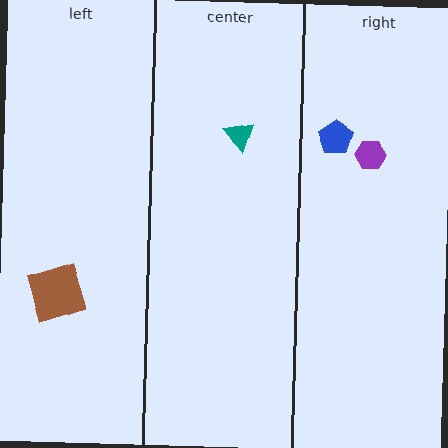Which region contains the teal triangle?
The center region.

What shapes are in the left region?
The brown square.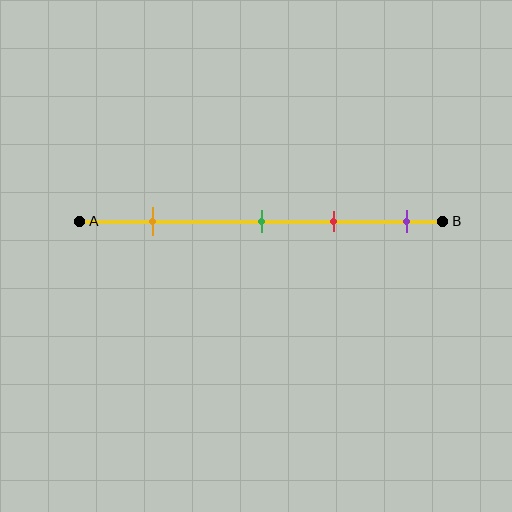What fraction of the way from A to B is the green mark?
The green mark is approximately 50% (0.5) of the way from A to B.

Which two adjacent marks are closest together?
The green and red marks are the closest adjacent pair.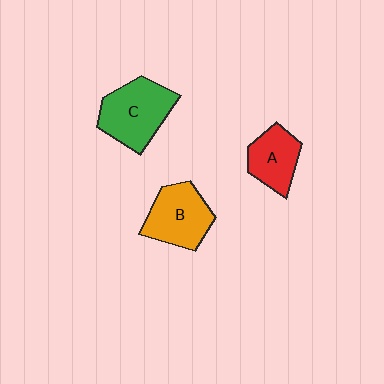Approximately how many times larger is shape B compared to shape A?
Approximately 1.3 times.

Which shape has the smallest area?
Shape A (red).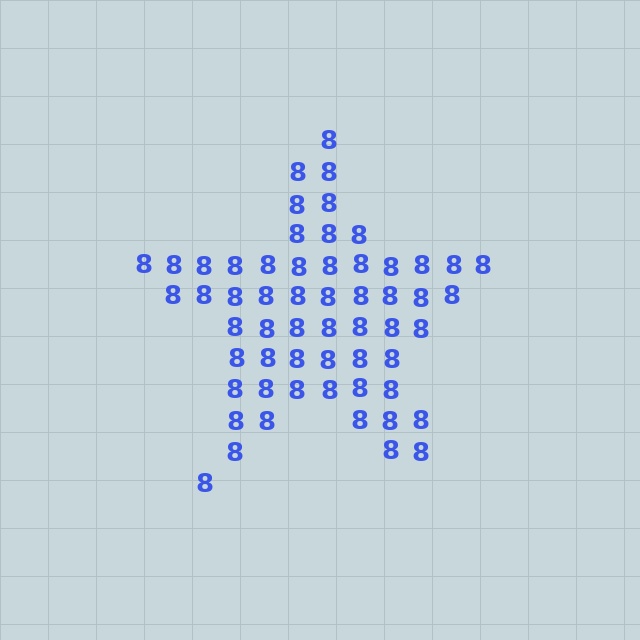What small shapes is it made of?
It is made of small digit 8's.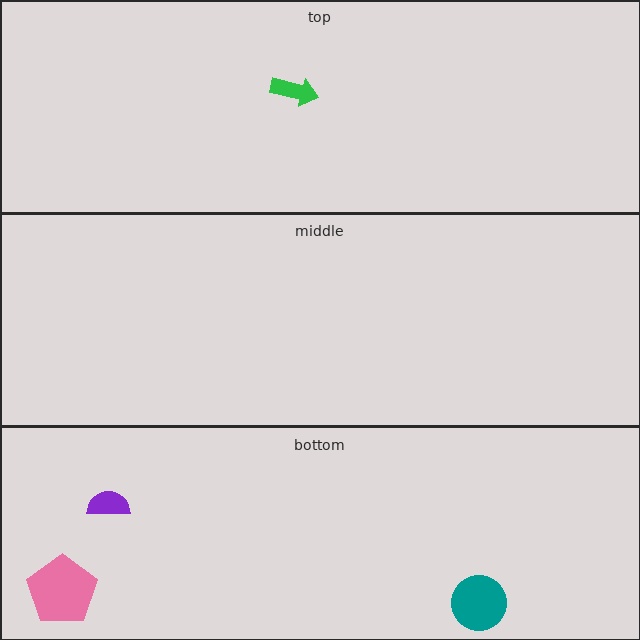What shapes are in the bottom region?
The purple semicircle, the teal circle, the pink pentagon.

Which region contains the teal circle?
The bottom region.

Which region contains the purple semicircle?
The bottom region.